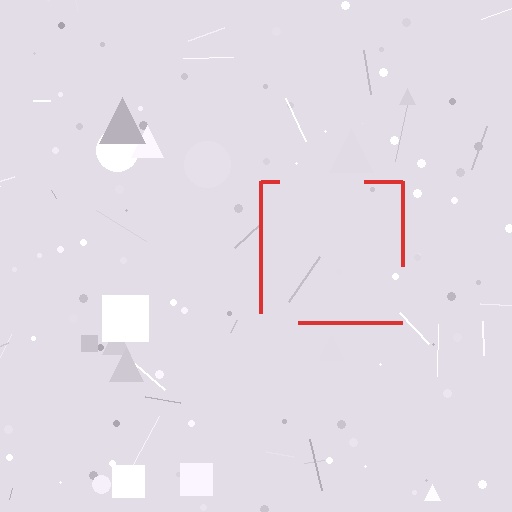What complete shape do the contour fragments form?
The contour fragments form a square.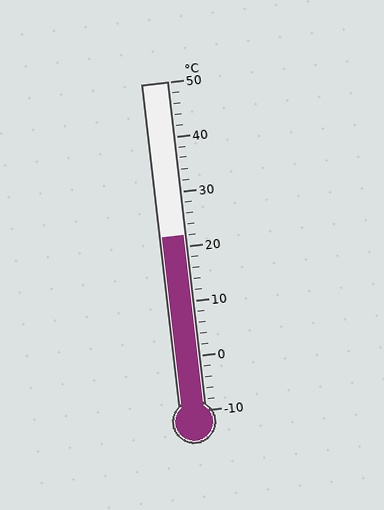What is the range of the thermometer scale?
The thermometer scale ranges from -10°C to 50°C.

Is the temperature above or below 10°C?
The temperature is above 10°C.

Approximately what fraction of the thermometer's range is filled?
The thermometer is filled to approximately 55% of its range.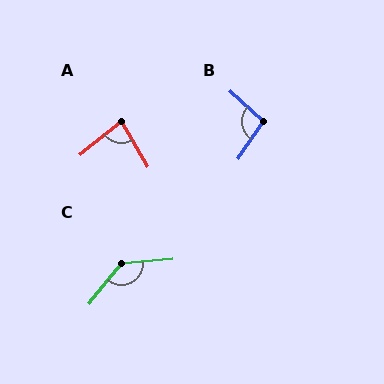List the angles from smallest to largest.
A (82°), B (97°), C (134°).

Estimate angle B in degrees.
Approximately 97 degrees.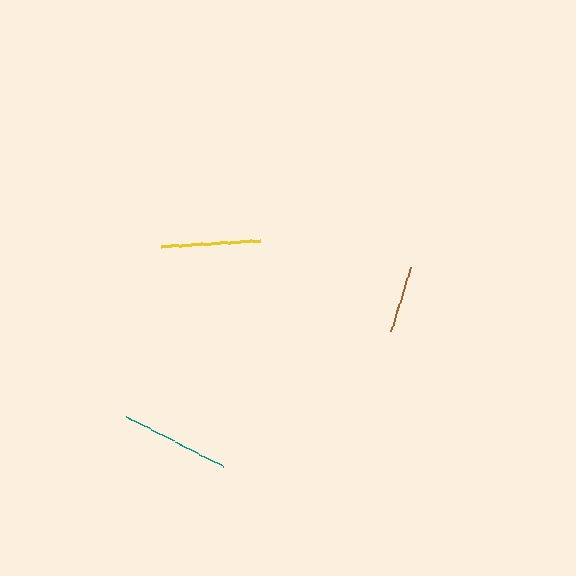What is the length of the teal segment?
The teal segment is approximately 109 pixels long.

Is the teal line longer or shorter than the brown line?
The teal line is longer than the brown line.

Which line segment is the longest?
The teal line is the longest at approximately 109 pixels.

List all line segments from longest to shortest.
From longest to shortest: teal, yellow, brown.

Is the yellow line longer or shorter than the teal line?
The teal line is longer than the yellow line.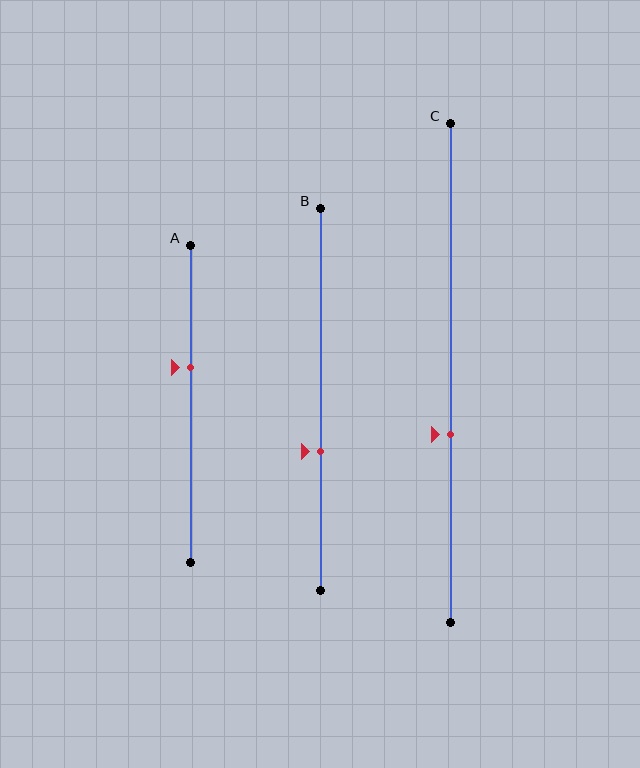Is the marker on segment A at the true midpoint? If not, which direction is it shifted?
No, the marker on segment A is shifted upward by about 11% of the segment length.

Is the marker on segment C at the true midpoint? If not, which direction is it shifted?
No, the marker on segment C is shifted downward by about 12% of the segment length.